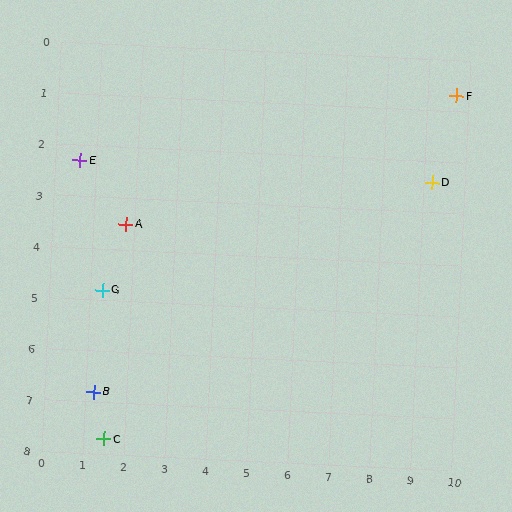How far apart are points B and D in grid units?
Points B and D are about 9.1 grid units apart.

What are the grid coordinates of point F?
Point F is at approximately (9.7, 0.7).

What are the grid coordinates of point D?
Point D is at approximately (9.2, 2.4).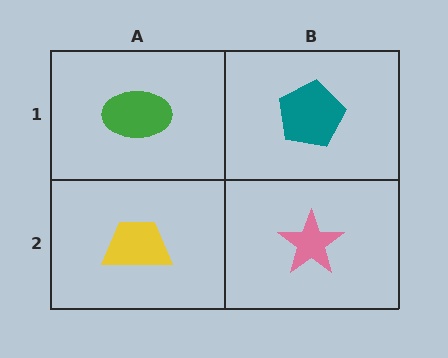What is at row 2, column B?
A pink star.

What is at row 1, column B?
A teal pentagon.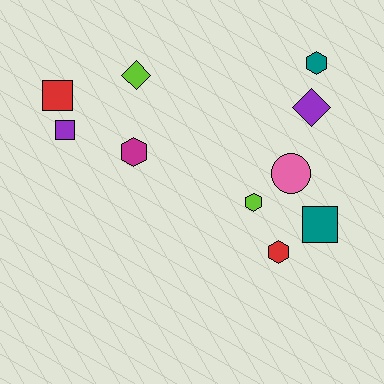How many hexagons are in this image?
There are 4 hexagons.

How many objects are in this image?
There are 10 objects.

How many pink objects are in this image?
There is 1 pink object.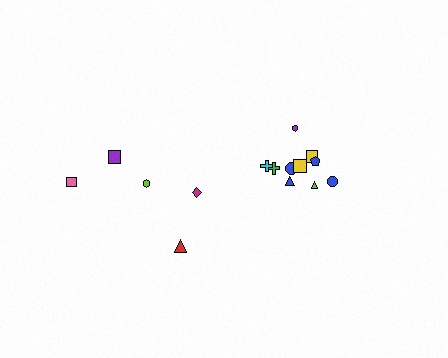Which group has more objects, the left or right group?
The right group.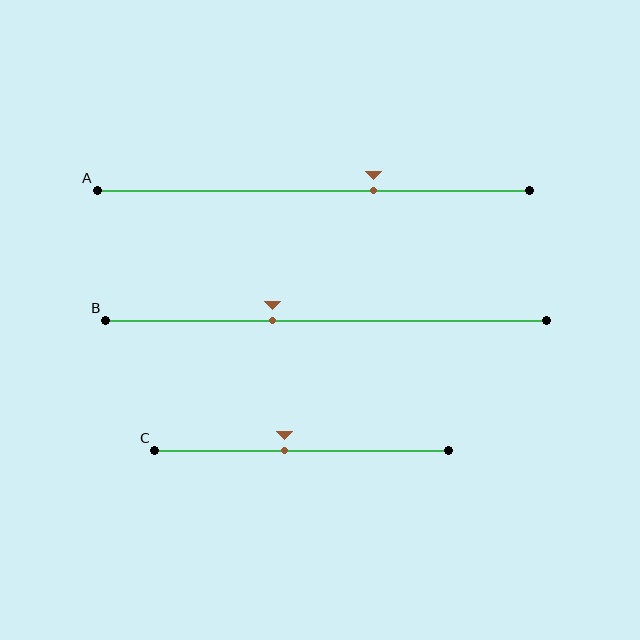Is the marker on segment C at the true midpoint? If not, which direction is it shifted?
No, the marker on segment C is shifted to the left by about 6% of the segment length.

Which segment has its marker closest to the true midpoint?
Segment C has its marker closest to the true midpoint.